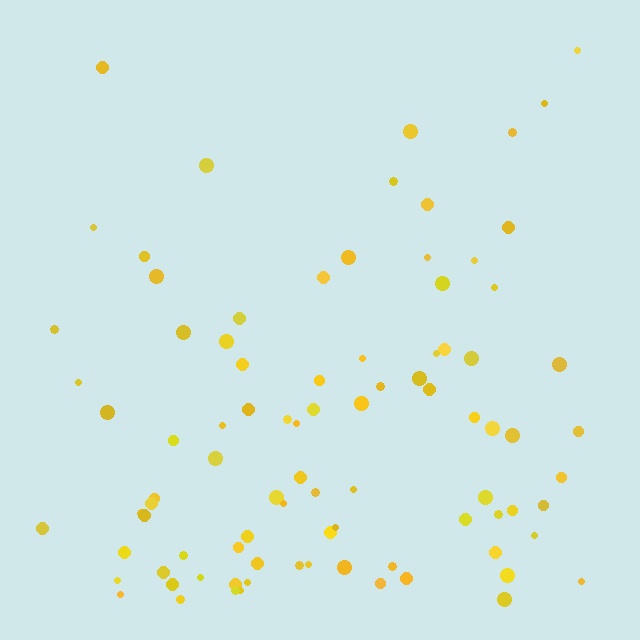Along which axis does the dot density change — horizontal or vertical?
Vertical.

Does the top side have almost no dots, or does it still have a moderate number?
Still a moderate number, just noticeably fewer than the bottom.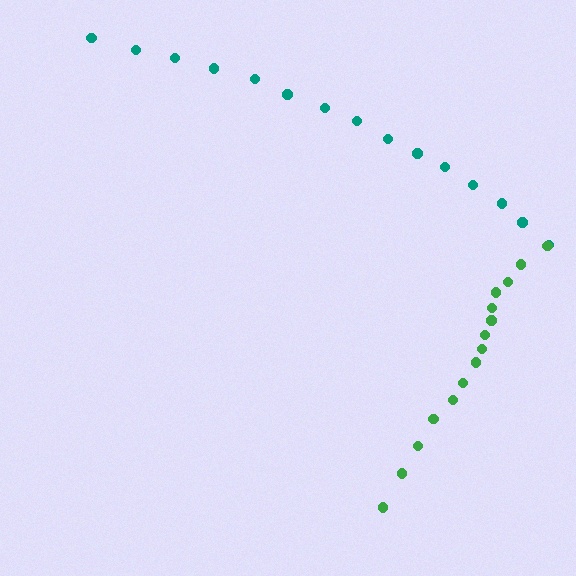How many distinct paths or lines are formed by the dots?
There are 2 distinct paths.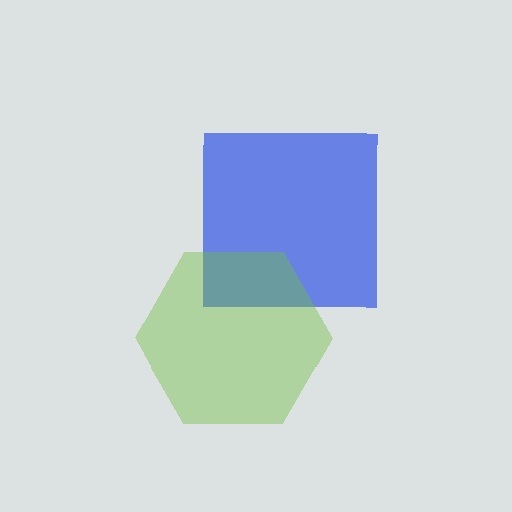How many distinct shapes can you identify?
There are 2 distinct shapes: a blue square, a lime hexagon.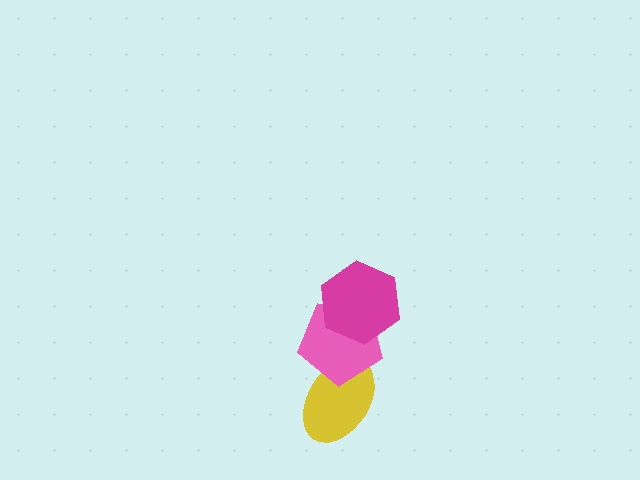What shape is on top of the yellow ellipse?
The pink pentagon is on top of the yellow ellipse.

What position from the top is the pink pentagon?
The pink pentagon is 2nd from the top.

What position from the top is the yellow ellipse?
The yellow ellipse is 3rd from the top.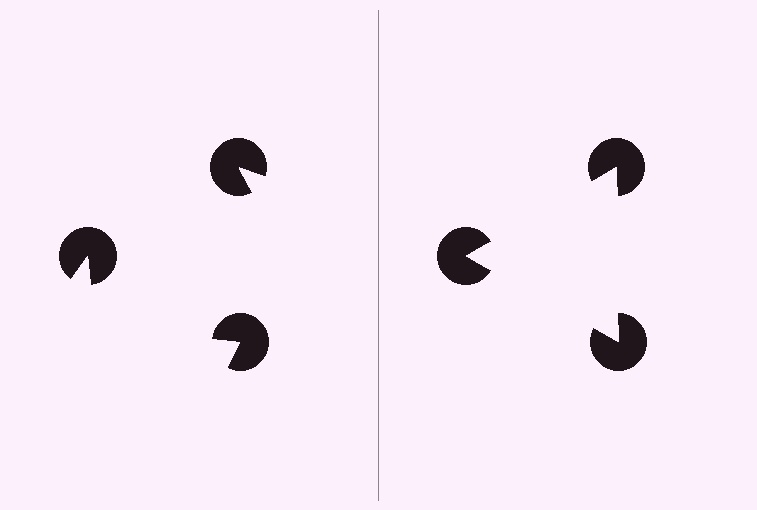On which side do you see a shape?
An illusory triangle appears on the right side. On the left side the wedge cuts are rotated, so no coherent shape forms.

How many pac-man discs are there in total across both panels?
6 — 3 on each side.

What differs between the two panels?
The pac-man discs are positioned identically on both sides; only the wedge orientations differ. On the right they align to a triangle; on the left they are misaligned.